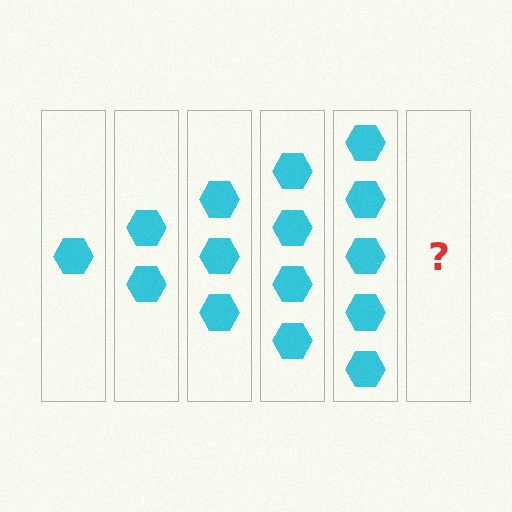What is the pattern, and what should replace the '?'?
The pattern is that each step adds one more hexagon. The '?' should be 6 hexagons.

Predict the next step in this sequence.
The next step is 6 hexagons.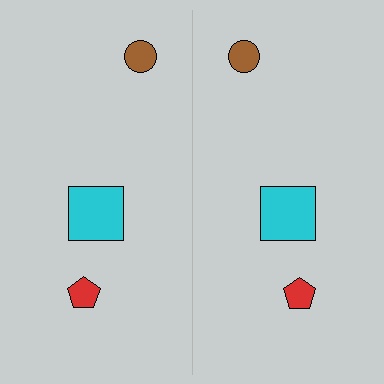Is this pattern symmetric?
Yes, this pattern has bilateral (reflection) symmetry.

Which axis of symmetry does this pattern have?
The pattern has a vertical axis of symmetry running through the center of the image.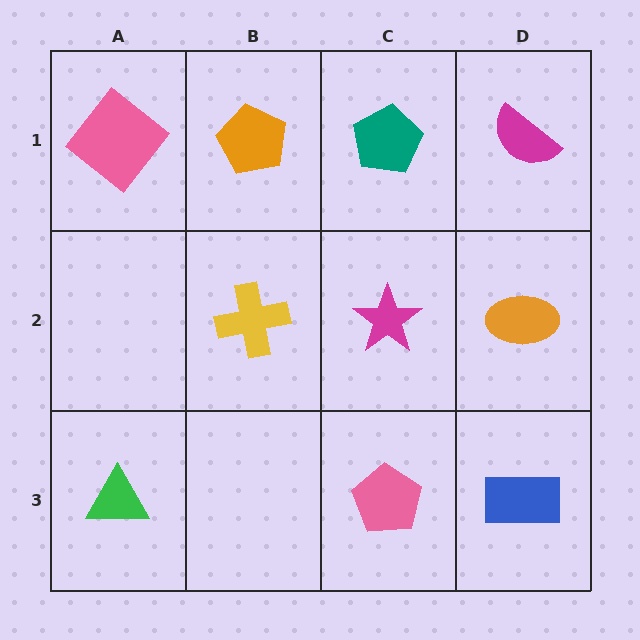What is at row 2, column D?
An orange ellipse.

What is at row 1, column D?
A magenta semicircle.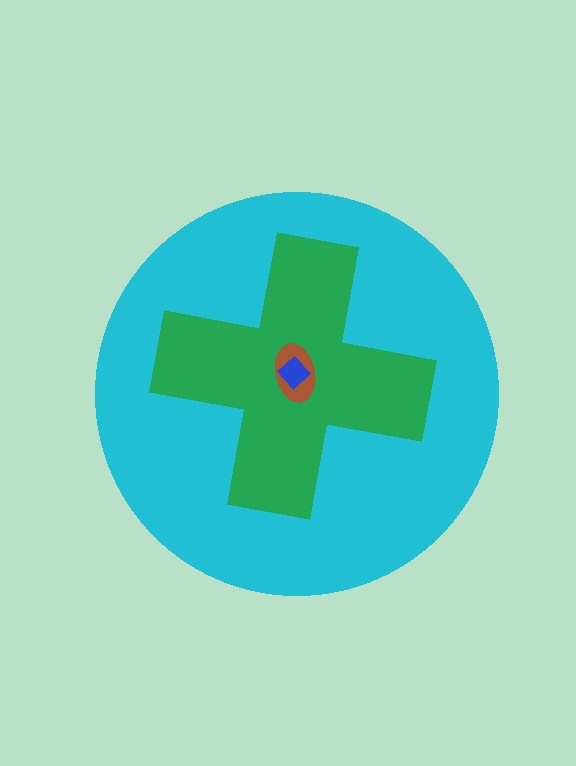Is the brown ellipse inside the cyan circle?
Yes.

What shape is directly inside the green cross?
The brown ellipse.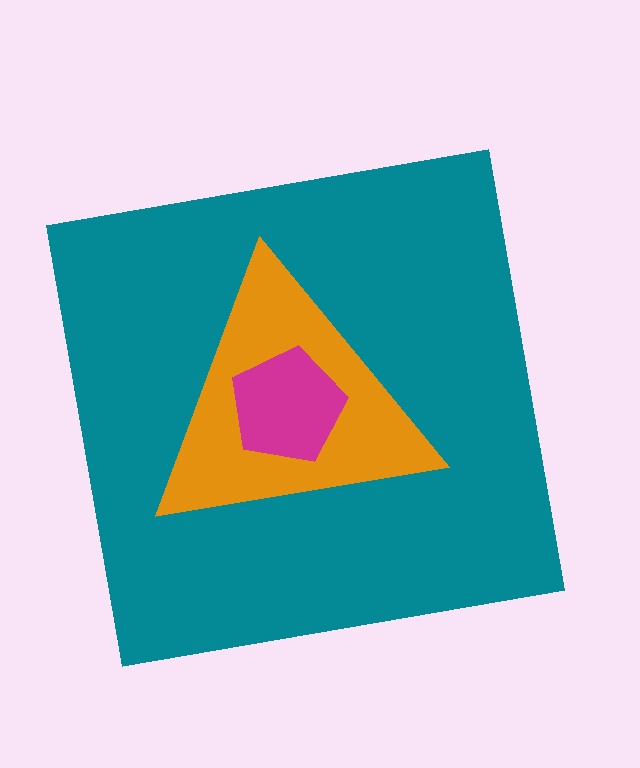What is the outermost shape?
The teal square.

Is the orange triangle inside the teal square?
Yes.